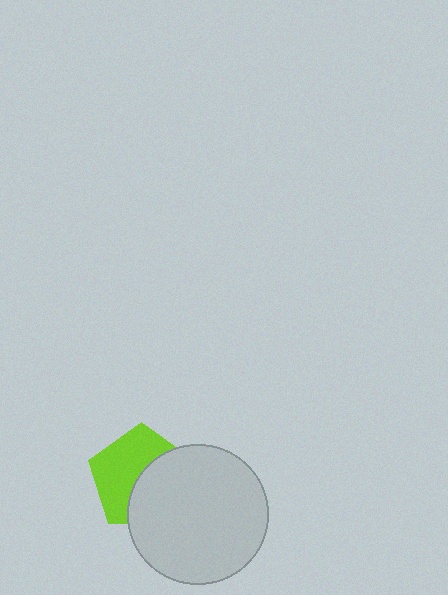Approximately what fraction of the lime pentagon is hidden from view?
Roughly 47% of the lime pentagon is hidden behind the light gray circle.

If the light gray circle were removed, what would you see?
You would see the complete lime pentagon.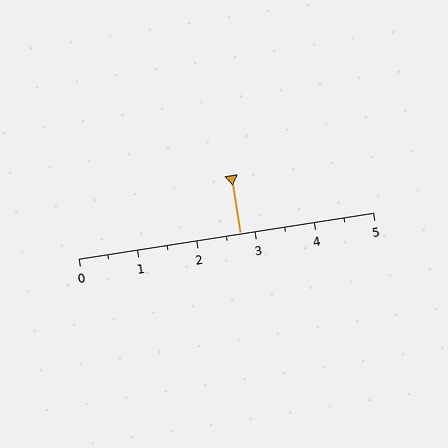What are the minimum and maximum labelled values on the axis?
The axis runs from 0 to 5.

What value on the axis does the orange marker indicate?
The marker indicates approximately 2.8.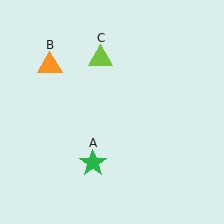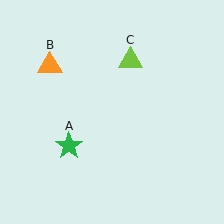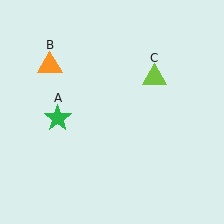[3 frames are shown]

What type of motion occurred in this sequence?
The green star (object A), lime triangle (object C) rotated clockwise around the center of the scene.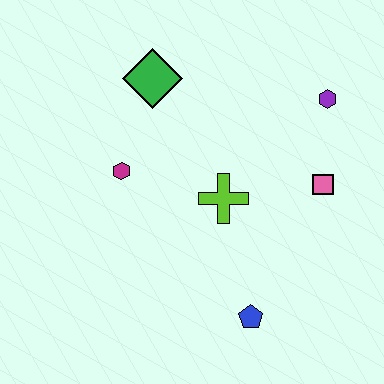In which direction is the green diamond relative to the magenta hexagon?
The green diamond is above the magenta hexagon.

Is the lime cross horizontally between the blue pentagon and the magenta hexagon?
Yes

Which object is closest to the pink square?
The purple hexagon is closest to the pink square.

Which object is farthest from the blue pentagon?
The green diamond is farthest from the blue pentagon.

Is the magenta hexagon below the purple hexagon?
Yes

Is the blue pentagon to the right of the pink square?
No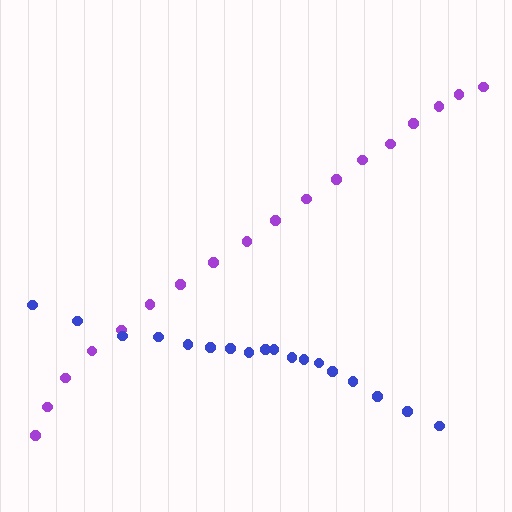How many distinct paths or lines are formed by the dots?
There are 2 distinct paths.